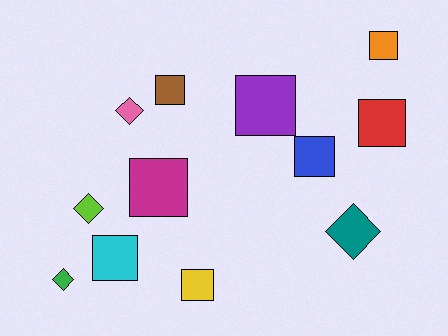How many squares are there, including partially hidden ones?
There are 8 squares.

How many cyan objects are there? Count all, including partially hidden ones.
There is 1 cyan object.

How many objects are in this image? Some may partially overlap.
There are 12 objects.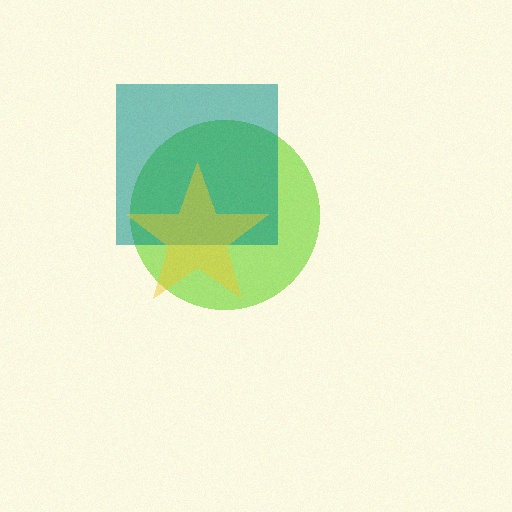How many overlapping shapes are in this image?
There are 3 overlapping shapes in the image.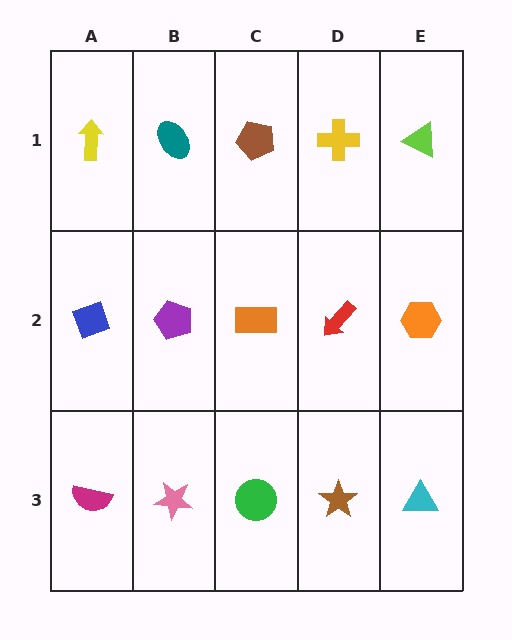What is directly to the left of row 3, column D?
A green circle.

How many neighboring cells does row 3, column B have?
3.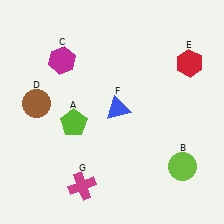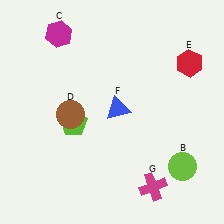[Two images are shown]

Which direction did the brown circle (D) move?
The brown circle (D) moved right.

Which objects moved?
The objects that moved are: the magenta hexagon (C), the brown circle (D), the magenta cross (G).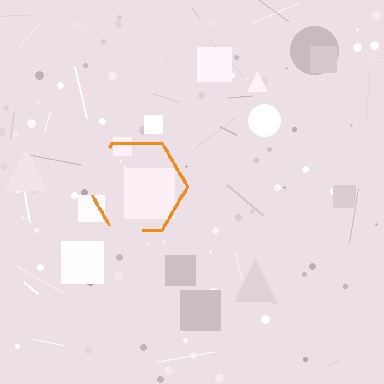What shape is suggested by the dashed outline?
The dashed outline suggests a hexagon.